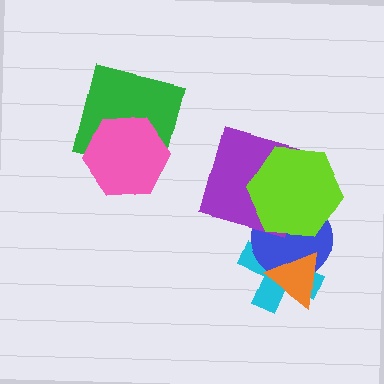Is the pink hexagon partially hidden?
No, no other shape covers it.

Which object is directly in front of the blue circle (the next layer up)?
The purple square is directly in front of the blue circle.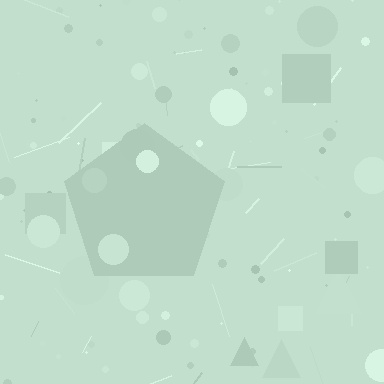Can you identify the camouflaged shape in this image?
The camouflaged shape is a pentagon.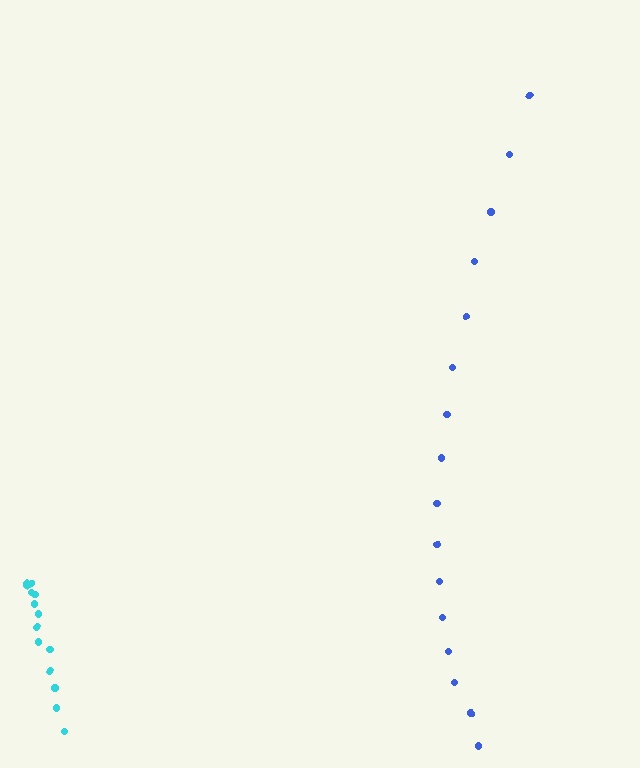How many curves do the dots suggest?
There are 2 distinct paths.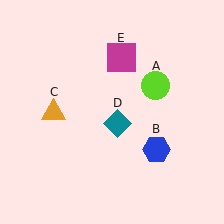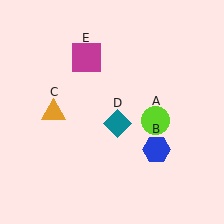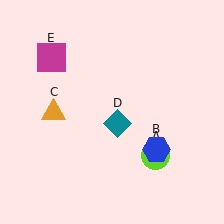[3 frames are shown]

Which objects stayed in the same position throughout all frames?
Blue hexagon (object B) and orange triangle (object C) and teal diamond (object D) remained stationary.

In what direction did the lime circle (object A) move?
The lime circle (object A) moved down.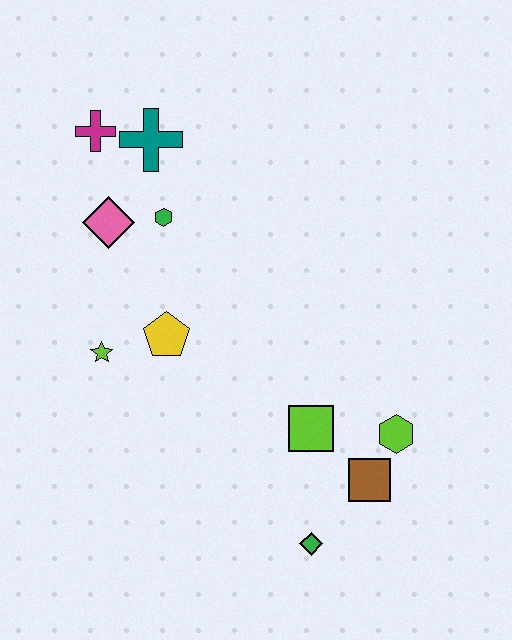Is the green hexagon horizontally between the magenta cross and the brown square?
Yes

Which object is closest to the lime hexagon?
The brown square is closest to the lime hexagon.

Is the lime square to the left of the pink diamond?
No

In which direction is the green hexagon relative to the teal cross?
The green hexagon is below the teal cross.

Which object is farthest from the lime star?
The lime hexagon is farthest from the lime star.